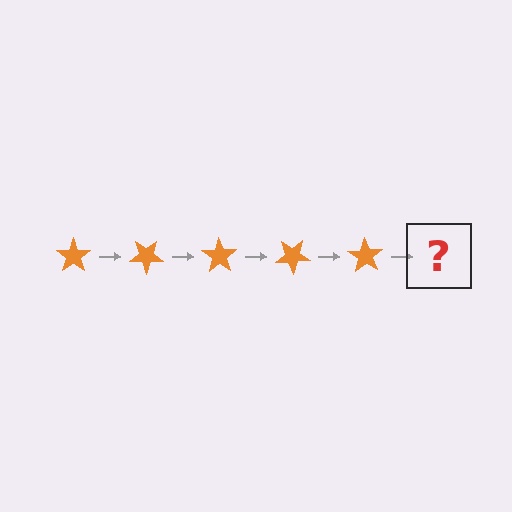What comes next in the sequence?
The next element should be an orange star rotated 175 degrees.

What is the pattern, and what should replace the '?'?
The pattern is that the star rotates 35 degrees each step. The '?' should be an orange star rotated 175 degrees.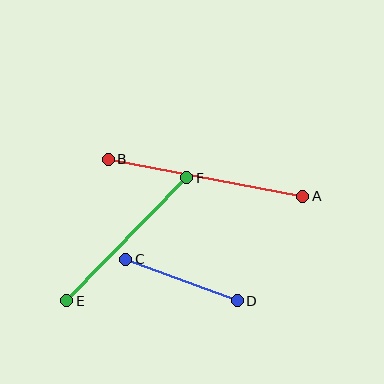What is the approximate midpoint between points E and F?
The midpoint is at approximately (127, 239) pixels.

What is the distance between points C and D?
The distance is approximately 119 pixels.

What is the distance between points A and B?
The distance is approximately 198 pixels.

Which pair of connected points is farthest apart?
Points A and B are farthest apart.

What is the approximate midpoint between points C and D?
The midpoint is at approximately (181, 280) pixels.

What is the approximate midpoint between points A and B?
The midpoint is at approximately (206, 178) pixels.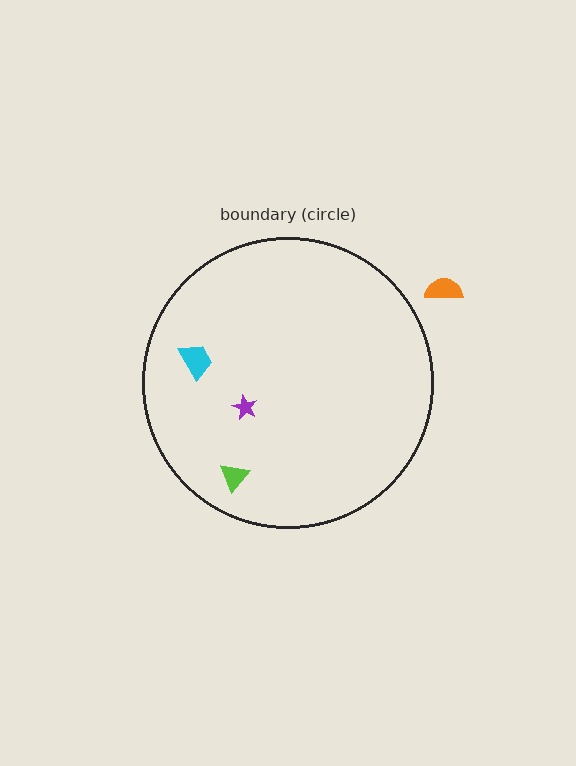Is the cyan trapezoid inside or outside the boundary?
Inside.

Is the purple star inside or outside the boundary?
Inside.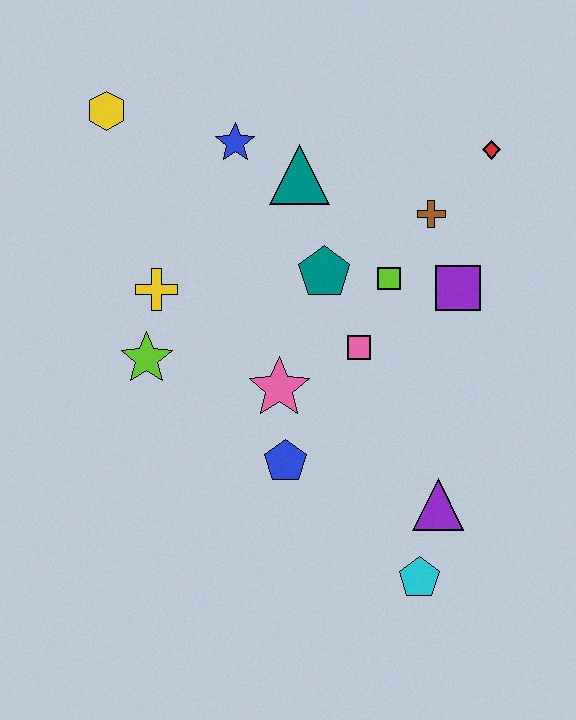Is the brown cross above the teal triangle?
No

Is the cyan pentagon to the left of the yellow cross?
No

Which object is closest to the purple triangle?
The cyan pentagon is closest to the purple triangle.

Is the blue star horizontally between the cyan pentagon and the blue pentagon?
No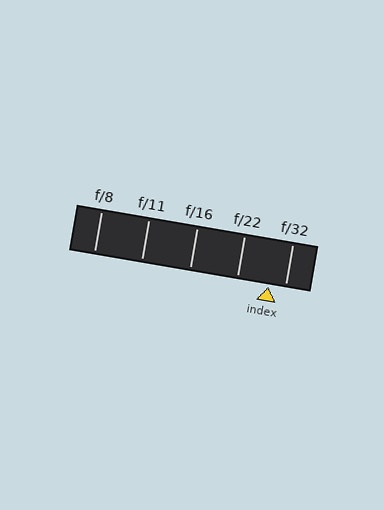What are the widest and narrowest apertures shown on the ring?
The widest aperture shown is f/8 and the narrowest is f/32.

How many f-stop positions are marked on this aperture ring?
There are 5 f-stop positions marked.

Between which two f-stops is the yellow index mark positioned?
The index mark is between f/22 and f/32.